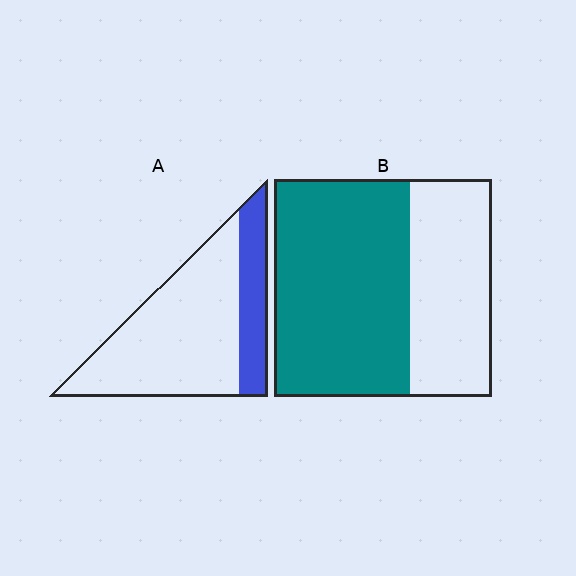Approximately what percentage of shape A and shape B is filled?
A is approximately 25% and B is approximately 60%.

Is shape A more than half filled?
No.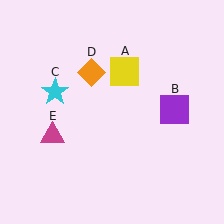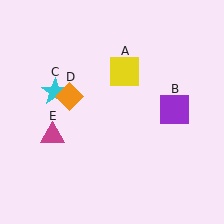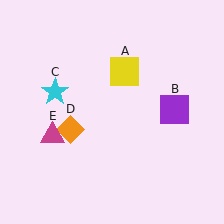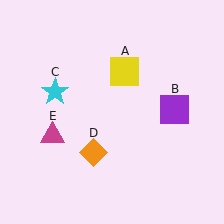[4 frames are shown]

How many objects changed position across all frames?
1 object changed position: orange diamond (object D).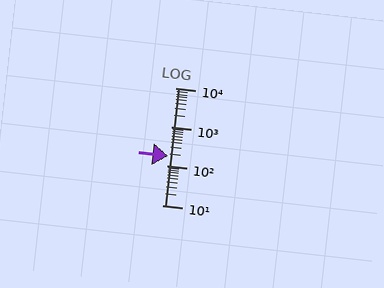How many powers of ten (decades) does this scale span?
The scale spans 3 decades, from 10 to 10000.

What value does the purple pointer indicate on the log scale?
The pointer indicates approximately 180.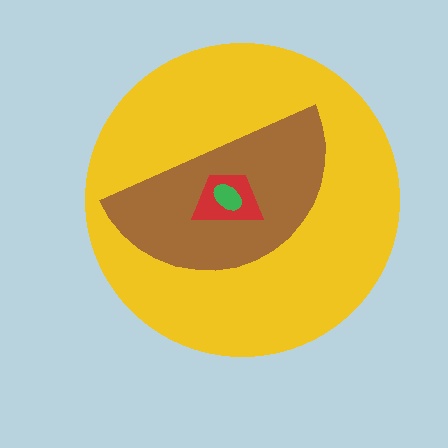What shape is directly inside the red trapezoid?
The green ellipse.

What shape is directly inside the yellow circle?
The brown semicircle.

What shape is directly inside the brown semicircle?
The red trapezoid.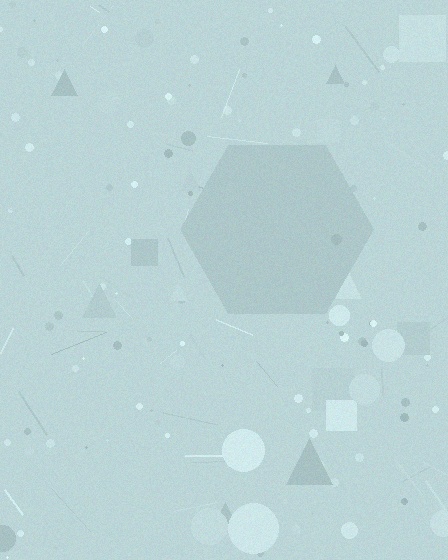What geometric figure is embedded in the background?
A hexagon is embedded in the background.